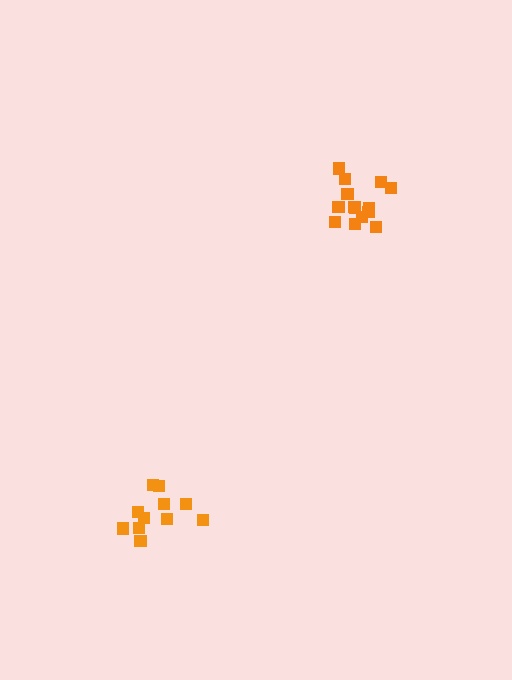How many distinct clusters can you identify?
There are 2 distinct clusters.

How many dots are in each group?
Group 1: 11 dots, Group 2: 14 dots (25 total).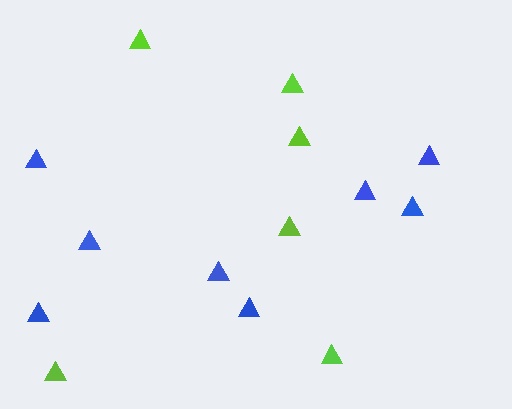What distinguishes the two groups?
There are 2 groups: one group of lime triangles (6) and one group of blue triangles (8).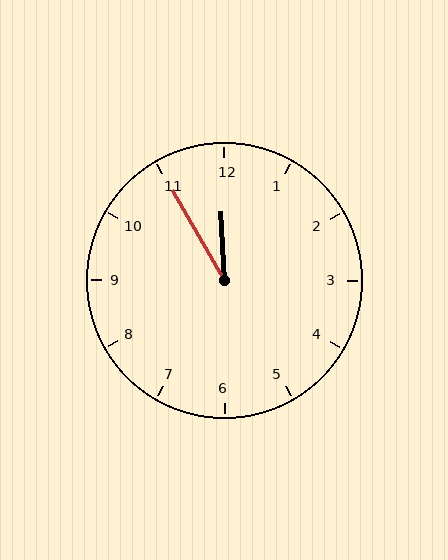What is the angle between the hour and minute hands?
Approximately 28 degrees.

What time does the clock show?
11:55.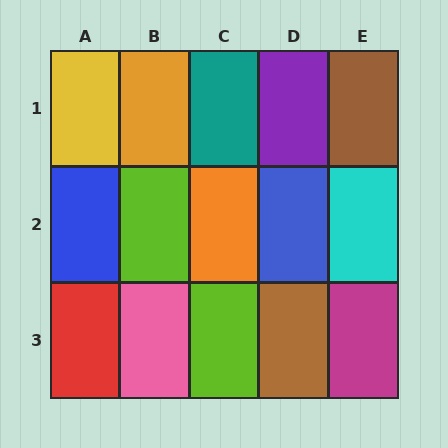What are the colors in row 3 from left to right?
Red, pink, lime, brown, magenta.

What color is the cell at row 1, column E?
Brown.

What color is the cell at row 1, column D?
Purple.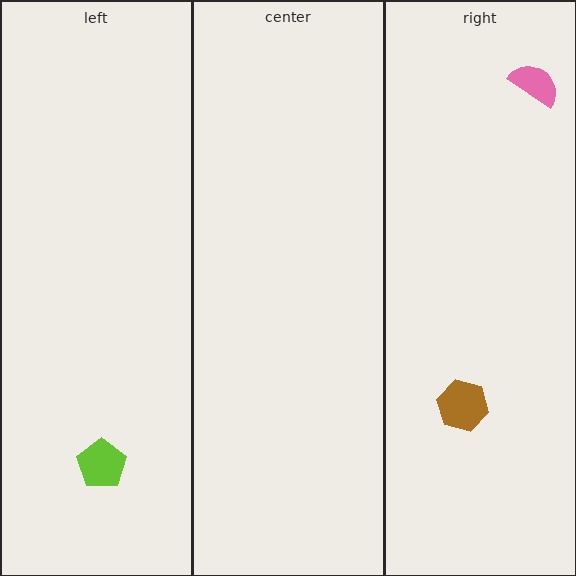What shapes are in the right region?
The brown hexagon, the pink semicircle.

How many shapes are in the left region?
1.